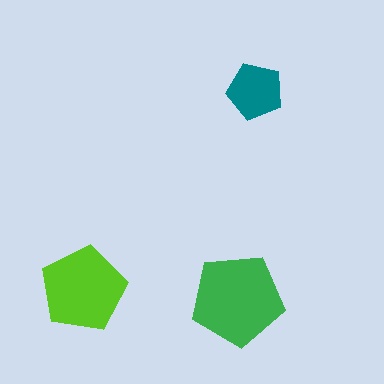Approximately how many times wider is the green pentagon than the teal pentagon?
About 1.5 times wider.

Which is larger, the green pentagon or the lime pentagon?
The green one.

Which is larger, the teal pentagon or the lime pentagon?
The lime one.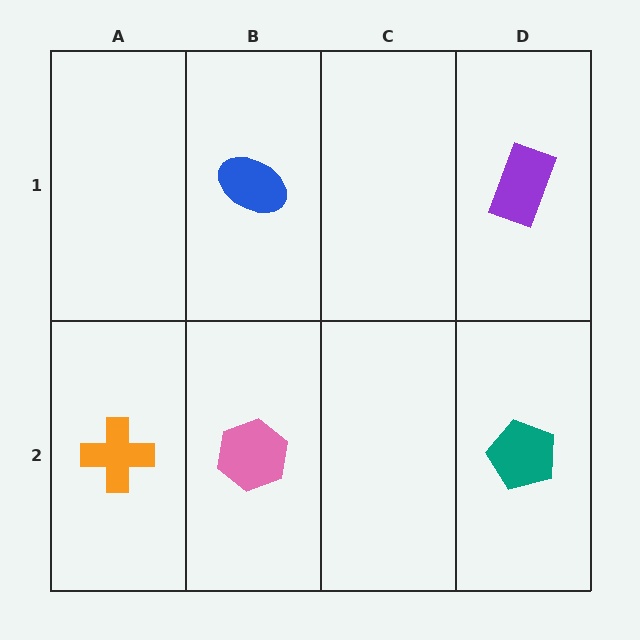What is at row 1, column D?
A purple rectangle.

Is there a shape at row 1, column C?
No, that cell is empty.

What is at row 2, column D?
A teal pentagon.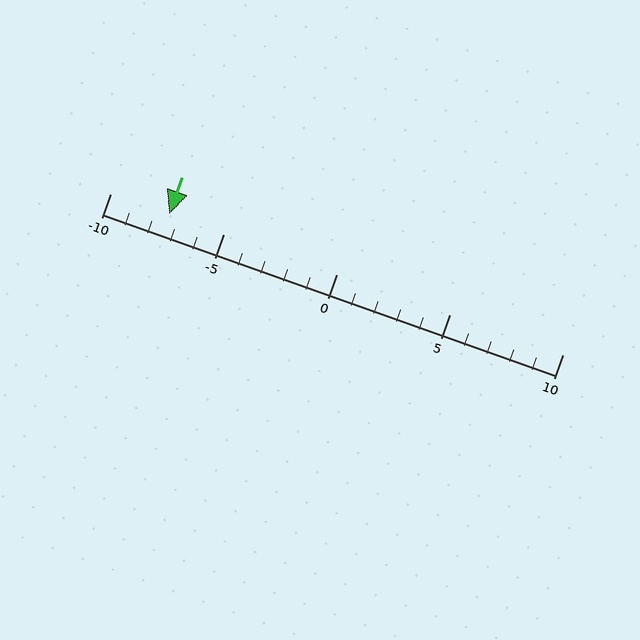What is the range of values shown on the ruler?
The ruler shows values from -10 to 10.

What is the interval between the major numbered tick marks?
The major tick marks are spaced 5 units apart.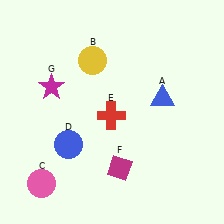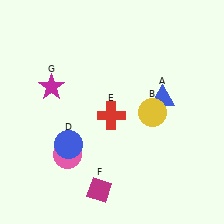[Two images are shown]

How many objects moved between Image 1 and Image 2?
3 objects moved between the two images.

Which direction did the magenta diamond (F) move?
The magenta diamond (F) moved down.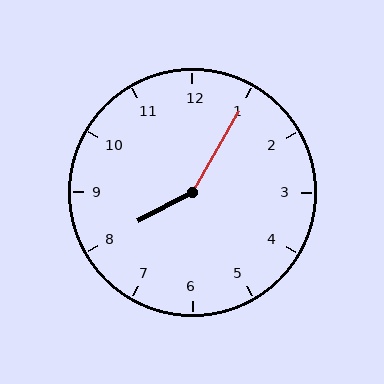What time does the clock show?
8:05.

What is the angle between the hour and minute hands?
Approximately 148 degrees.